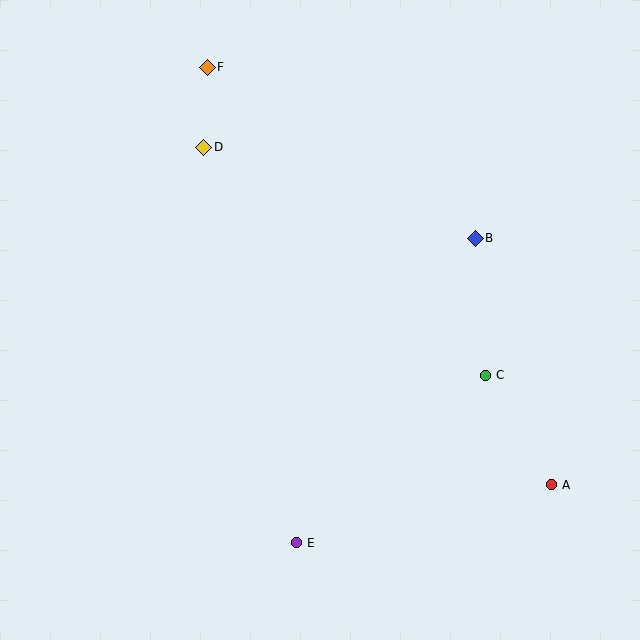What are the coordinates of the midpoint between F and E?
The midpoint between F and E is at (252, 305).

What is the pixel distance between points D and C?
The distance between D and C is 363 pixels.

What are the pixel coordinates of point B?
Point B is at (475, 238).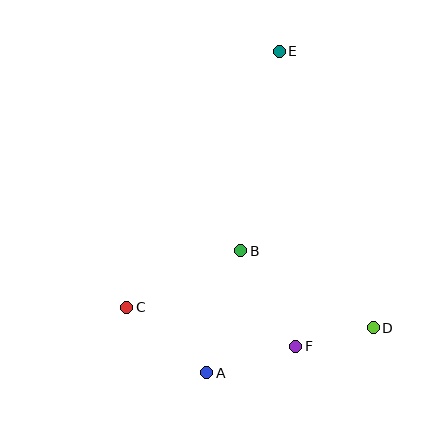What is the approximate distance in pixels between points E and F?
The distance between E and F is approximately 295 pixels.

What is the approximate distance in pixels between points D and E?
The distance between D and E is approximately 292 pixels.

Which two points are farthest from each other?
Points A and E are farthest from each other.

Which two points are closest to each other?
Points D and F are closest to each other.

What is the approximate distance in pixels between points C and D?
The distance between C and D is approximately 247 pixels.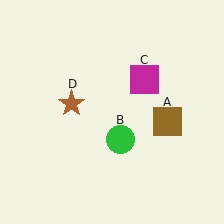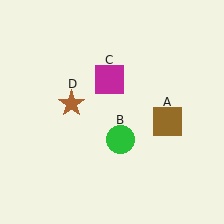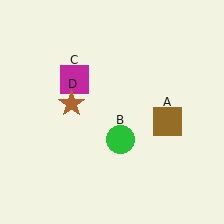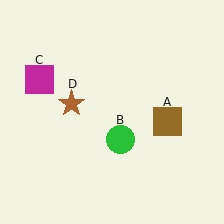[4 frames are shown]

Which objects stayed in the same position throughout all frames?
Brown square (object A) and green circle (object B) and brown star (object D) remained stationary.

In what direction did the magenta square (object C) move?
The magenta square (object C) moved left.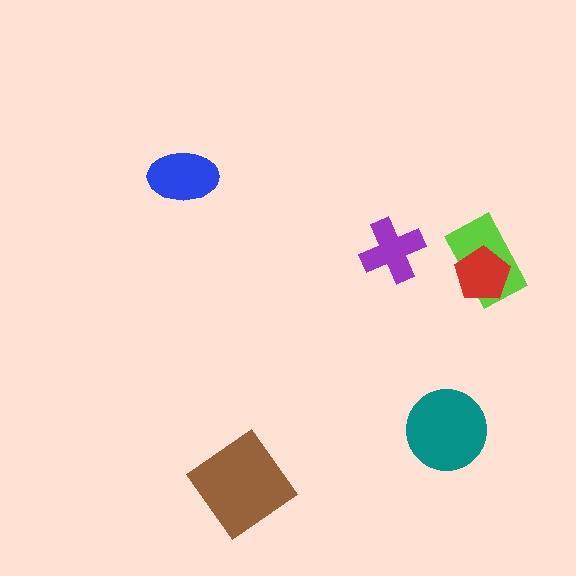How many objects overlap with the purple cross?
0 objects overlap with the purple cross.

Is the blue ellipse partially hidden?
No, no other shape covers it.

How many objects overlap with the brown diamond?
0 objects overlap with the brown diamond.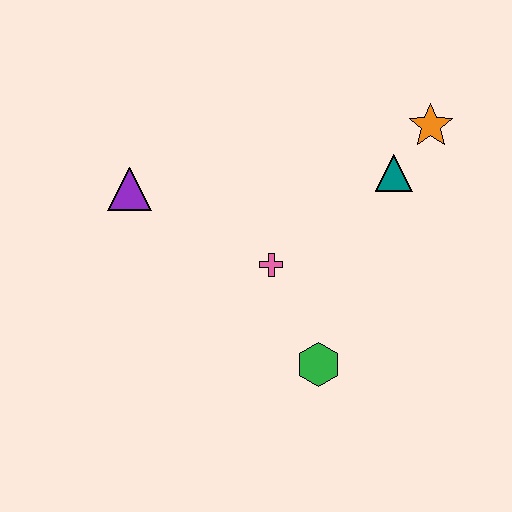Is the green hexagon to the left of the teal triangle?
Yes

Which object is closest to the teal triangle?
The orange star is closest to the teal triangle.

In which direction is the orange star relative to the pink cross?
The orange star is to the right of the pink cross.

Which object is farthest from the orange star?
The purple triangle is farthest from the orange star.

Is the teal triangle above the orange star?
No